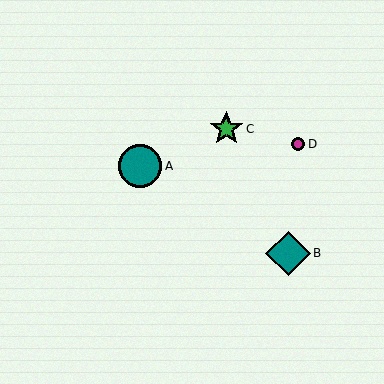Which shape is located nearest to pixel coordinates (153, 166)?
The teal circle (labeled A) at (140, 166) is nearest to that location.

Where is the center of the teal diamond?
The center of the teal diamond is at (288, 253).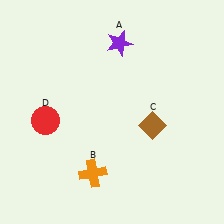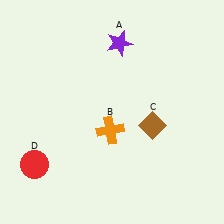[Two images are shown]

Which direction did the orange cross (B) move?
The orange cross (B) moved up.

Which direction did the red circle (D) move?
The red circle (D) moved down.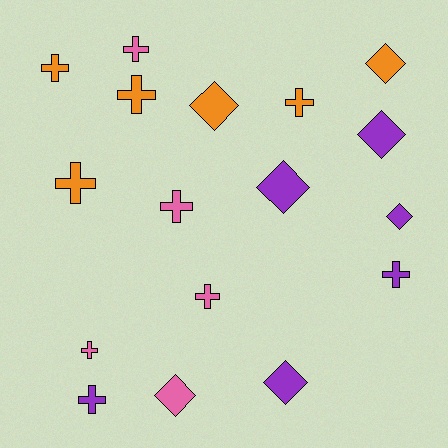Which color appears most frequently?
Orange, with 6 objects.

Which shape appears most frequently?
Cross, with 10 objects.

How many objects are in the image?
There are 17 objects.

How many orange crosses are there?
There are 4 orange crosses.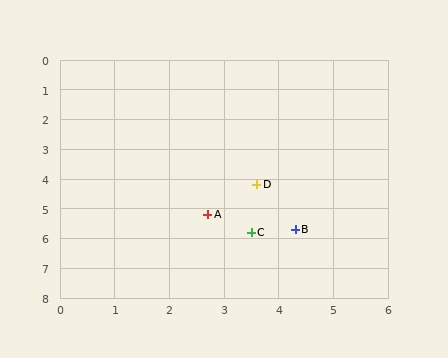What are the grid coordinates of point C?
Point C is at approximately (3.5, 5.8).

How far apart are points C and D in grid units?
Points C and D are about 1.6 grid units apart.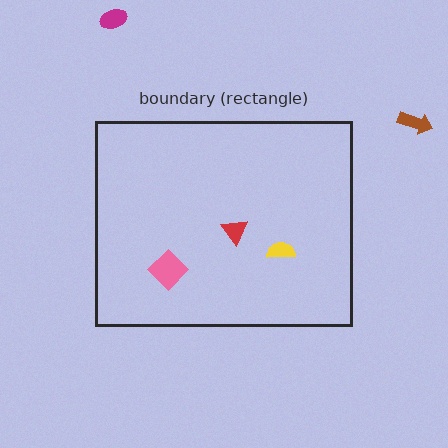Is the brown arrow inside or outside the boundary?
Outside.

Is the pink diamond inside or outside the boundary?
Inside.